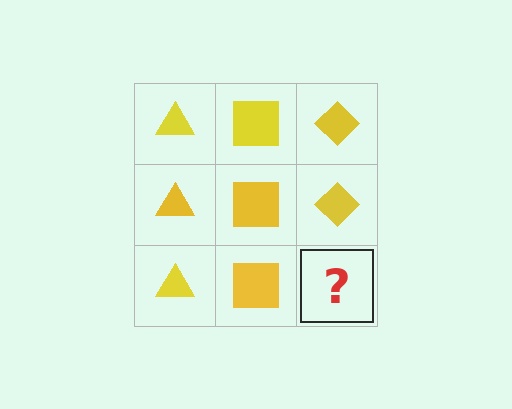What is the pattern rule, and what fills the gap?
The rule is that each column has a consistent shape. The gap should be filled with a yellow diamond.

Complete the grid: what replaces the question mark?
The question mark should be replaced with a yellow diamond.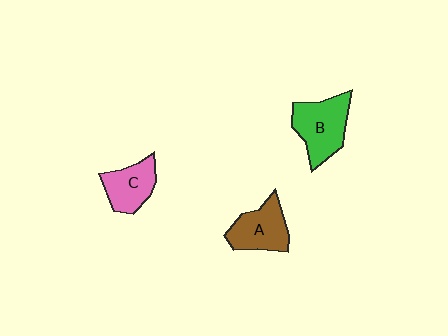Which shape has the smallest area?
Shape C (pink).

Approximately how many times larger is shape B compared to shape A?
Approximately 1.2 times.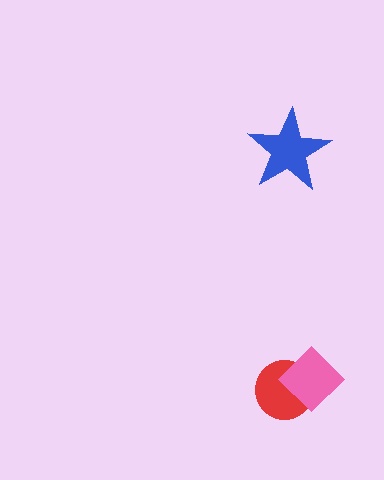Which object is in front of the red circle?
The pink diamond is in front of the red circle.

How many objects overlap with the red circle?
1 object overlaps with the red circle.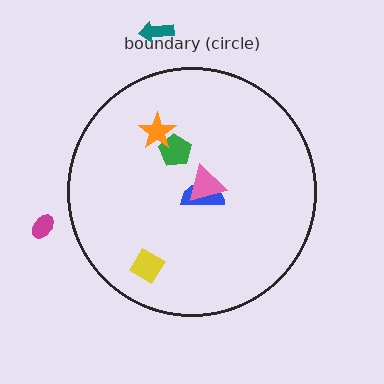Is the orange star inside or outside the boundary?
Inside.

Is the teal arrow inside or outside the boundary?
Outside.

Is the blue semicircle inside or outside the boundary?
Inside.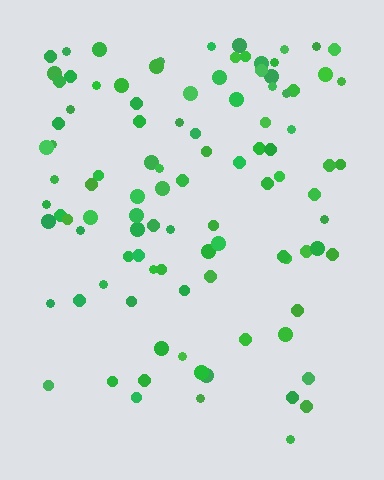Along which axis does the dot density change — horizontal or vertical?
Vertical.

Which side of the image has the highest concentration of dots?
The top.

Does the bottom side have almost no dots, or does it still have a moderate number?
Still a moderate number, just noticeably fewer than the top.